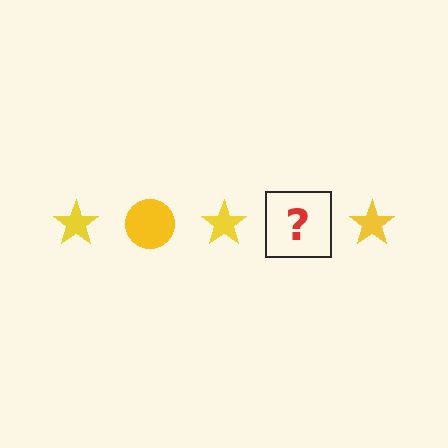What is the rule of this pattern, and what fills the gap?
The rule is that the pattern cycles through star, circle shapes in yellow. The gap should be filled with a yellow circle.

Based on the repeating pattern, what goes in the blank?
The blank should be a yellow circle.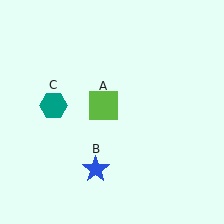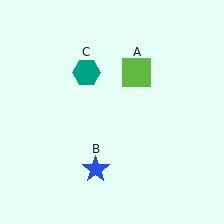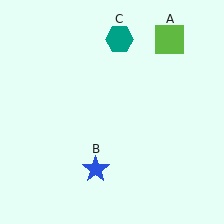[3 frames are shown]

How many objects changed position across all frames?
2 objects changed position: lime square (object A), teal hexagon (object C).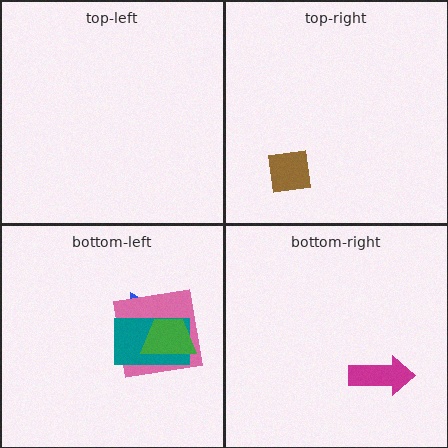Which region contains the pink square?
The bottom-left region.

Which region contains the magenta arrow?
The bottom-right region.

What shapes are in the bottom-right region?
The magenta arrow.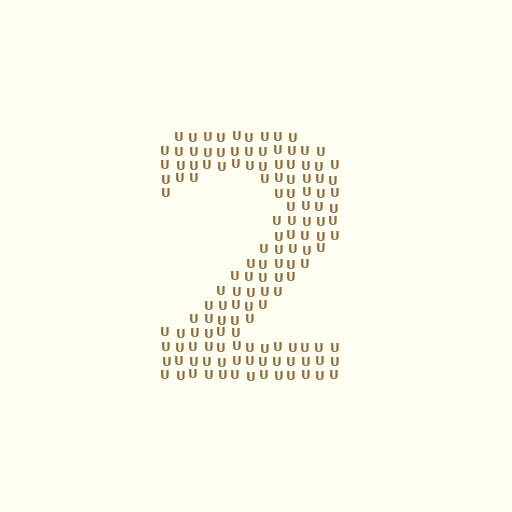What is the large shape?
The large shape is the digit 2.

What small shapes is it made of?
It is made of small letter U's.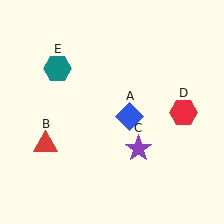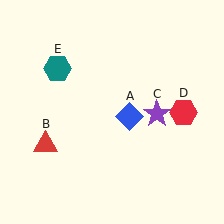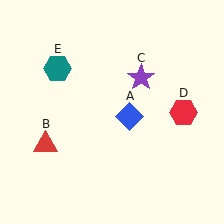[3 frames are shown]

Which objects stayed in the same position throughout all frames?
Blue diamond (object A) and red triangle (object B) and red hexagon (object D) and teal hexagon (object E) remained stationary.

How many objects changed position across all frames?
1 object changed position: purple star (object C).